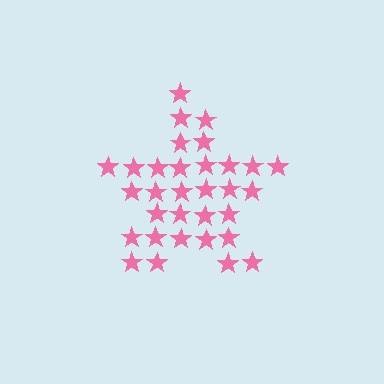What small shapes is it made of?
It is made of small stars.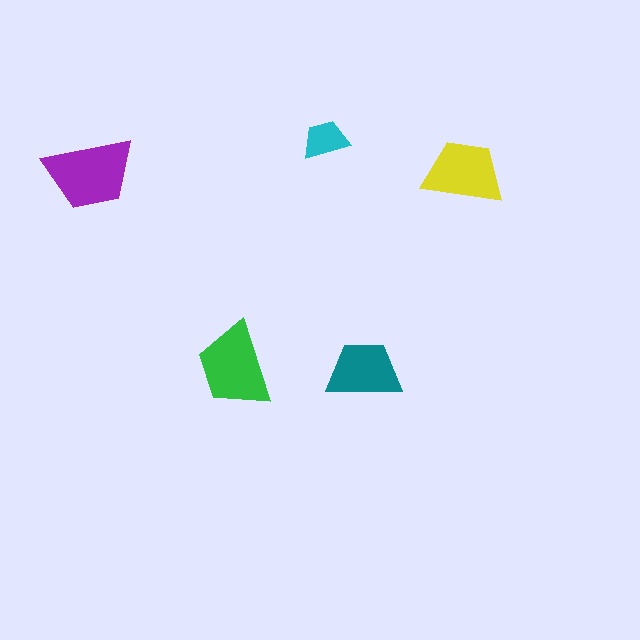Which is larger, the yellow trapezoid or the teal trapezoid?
The yellow one.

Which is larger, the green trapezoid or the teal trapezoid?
The green one.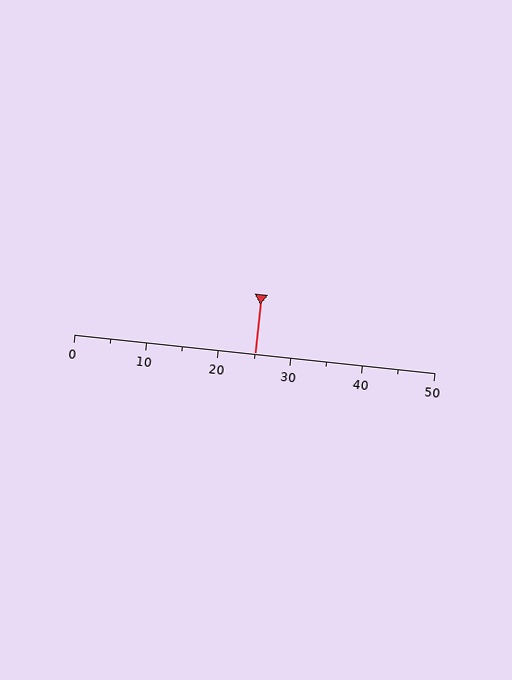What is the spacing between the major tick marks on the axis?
The major ticks are spaced 10 apart.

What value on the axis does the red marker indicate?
The marker indicates approximately 25.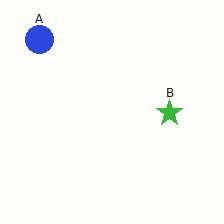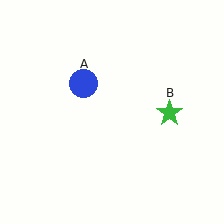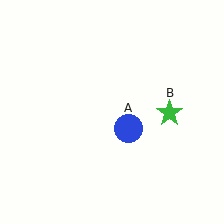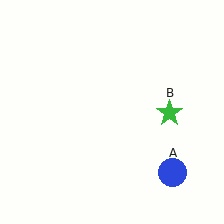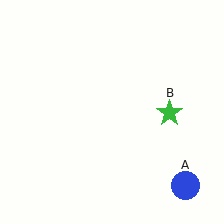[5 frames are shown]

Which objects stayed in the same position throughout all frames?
Green star (object B) remained stationary.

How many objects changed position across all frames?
1 object changed position: blue circle (object A).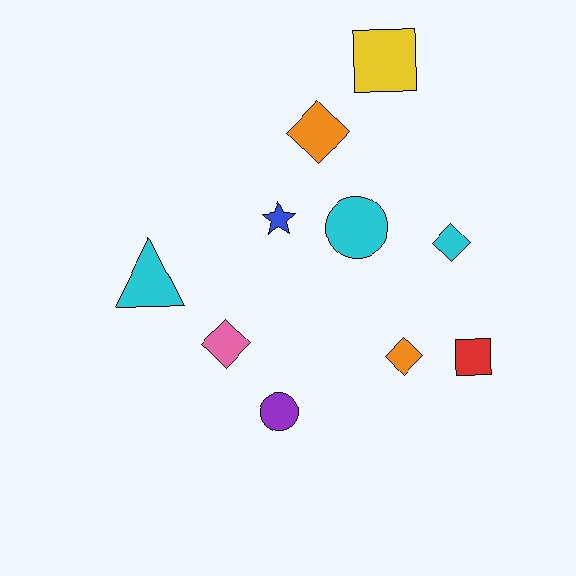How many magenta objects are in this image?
There are no magenta objects.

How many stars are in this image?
There is 1 star.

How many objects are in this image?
There are 10 objects.